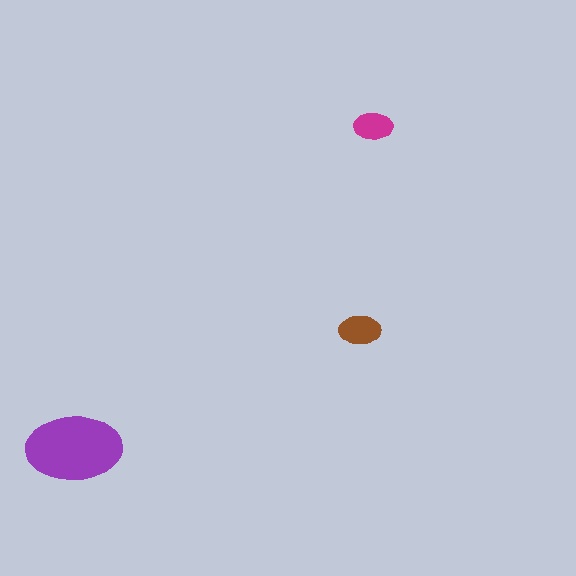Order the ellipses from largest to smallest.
the purple one, the brown one, the magenta one.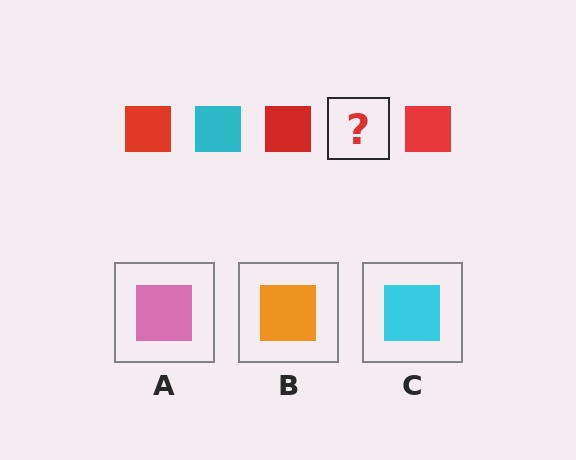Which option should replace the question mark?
Option C.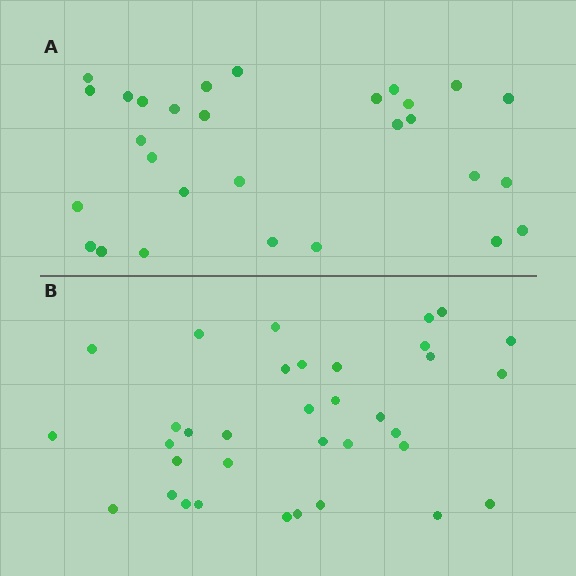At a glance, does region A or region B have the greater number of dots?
Region B (the bottom region) has more dots.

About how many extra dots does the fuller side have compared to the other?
Region B has about 6 more dots than region A.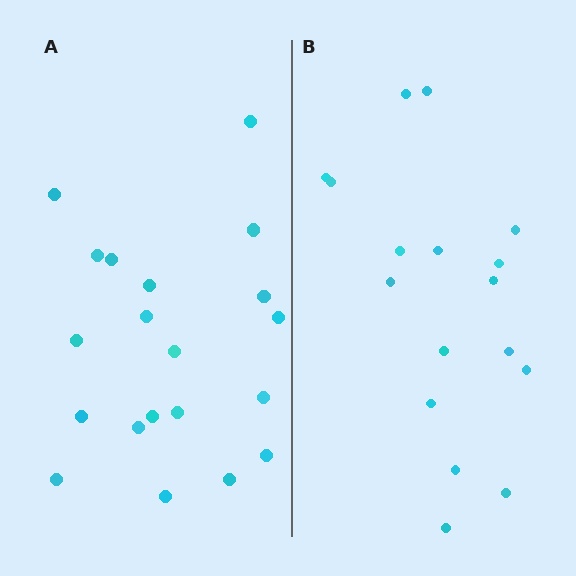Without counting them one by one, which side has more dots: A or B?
Region A (the left region) has more dots.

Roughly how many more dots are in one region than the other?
Region A has just a few more — roughly 2 or 3 more dots than region B.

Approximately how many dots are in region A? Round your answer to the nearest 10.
About 20 dots.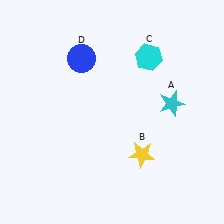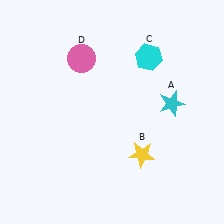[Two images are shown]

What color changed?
The circle (D) changed from blue in Image 1 to pink in Image 2.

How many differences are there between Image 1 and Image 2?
There is 1 difference between the two images.